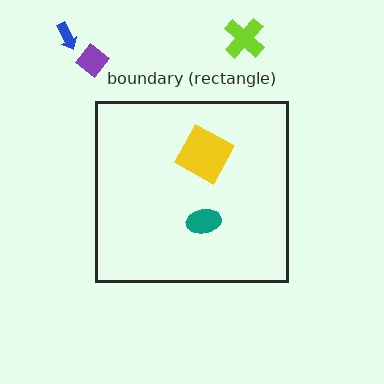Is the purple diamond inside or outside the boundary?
Outside.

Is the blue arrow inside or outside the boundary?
Outside.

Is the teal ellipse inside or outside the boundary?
Inside.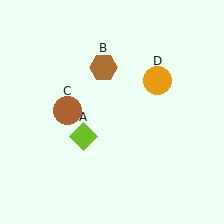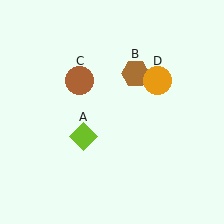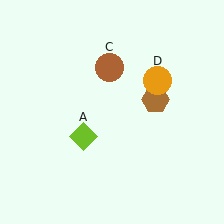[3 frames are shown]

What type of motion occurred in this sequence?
The brown hexagon (object B), brown circle (object C) rotated clockwise around the center of the scene.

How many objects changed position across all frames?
2 objects changed position: brown hexagon (object B), brown circle (object C).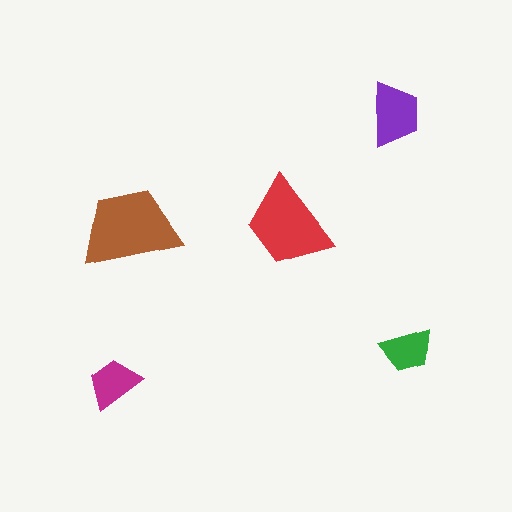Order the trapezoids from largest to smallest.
the brown one, the red one, the purple one, the magenta one, the green one.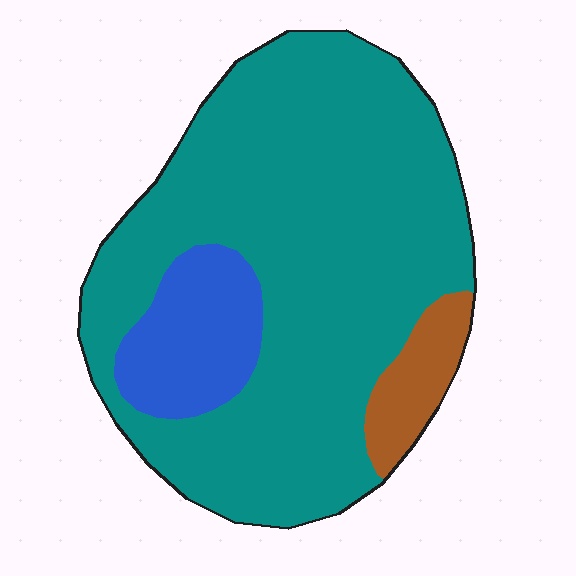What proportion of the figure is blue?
Blue covers around 15% of the figure.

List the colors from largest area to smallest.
From largest to smallest: teal, blue, brown.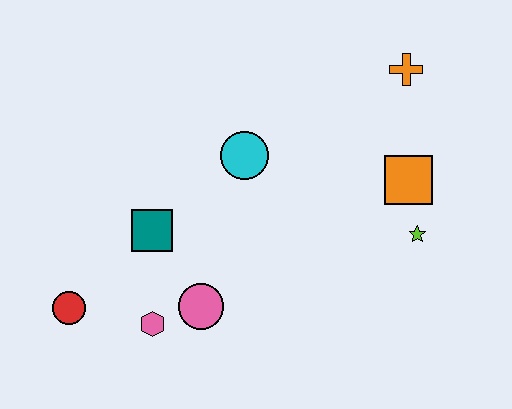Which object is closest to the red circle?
The pink hexagon is closest to the red circle.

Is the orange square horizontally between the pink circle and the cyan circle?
No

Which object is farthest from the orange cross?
The red circle is farthest from the orange cross.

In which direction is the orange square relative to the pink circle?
The orange square is to the right of the pink circle.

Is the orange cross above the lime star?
Yes